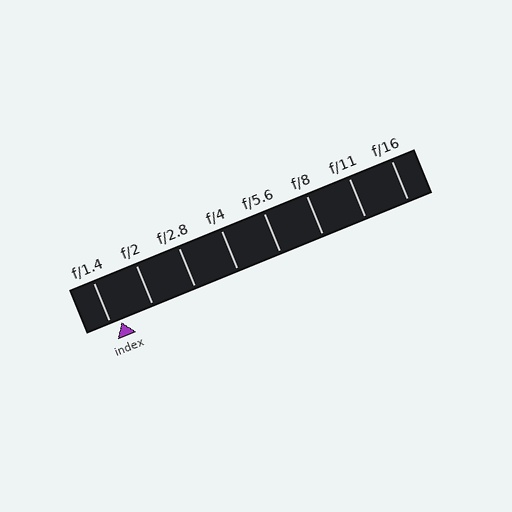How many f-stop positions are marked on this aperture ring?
There are 8 f-stop positions marked.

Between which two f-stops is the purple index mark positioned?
The index mark is between f/1.4 and f/2.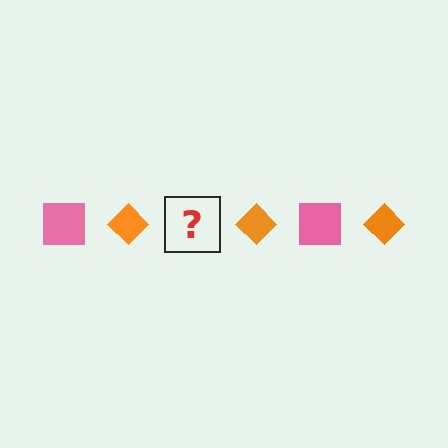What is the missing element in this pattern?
The missing element is a pink square.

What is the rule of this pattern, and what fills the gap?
The rule is that the pattern alternates between pink square and orange diamond. The gap should be filled with a pink square.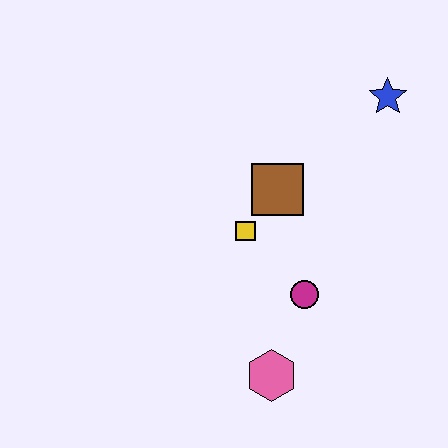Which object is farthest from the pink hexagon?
The blue star is farthest from the pink hexagon.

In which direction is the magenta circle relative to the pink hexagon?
The magenta circle is above the pink hexagon.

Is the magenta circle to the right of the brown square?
Yes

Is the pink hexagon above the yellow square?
No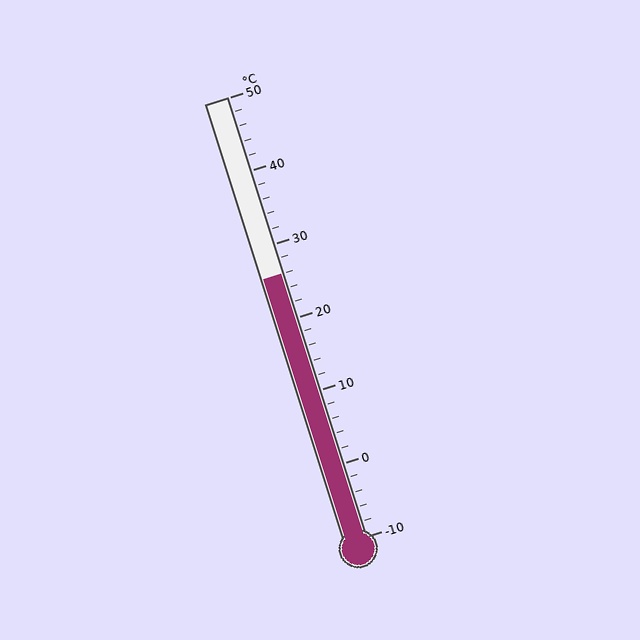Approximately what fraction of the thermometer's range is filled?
The thermometer is filled to approximately 60% of its range.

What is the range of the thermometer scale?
The thermometer scale ranges from -10°C to 50°C.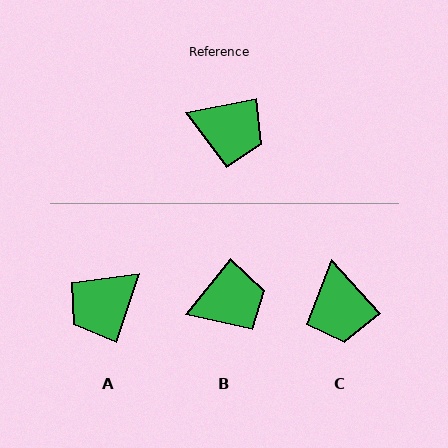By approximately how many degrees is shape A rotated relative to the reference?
Approximately 119 degrees clockwise.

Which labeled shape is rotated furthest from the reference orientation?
A, about 119 degrees away.